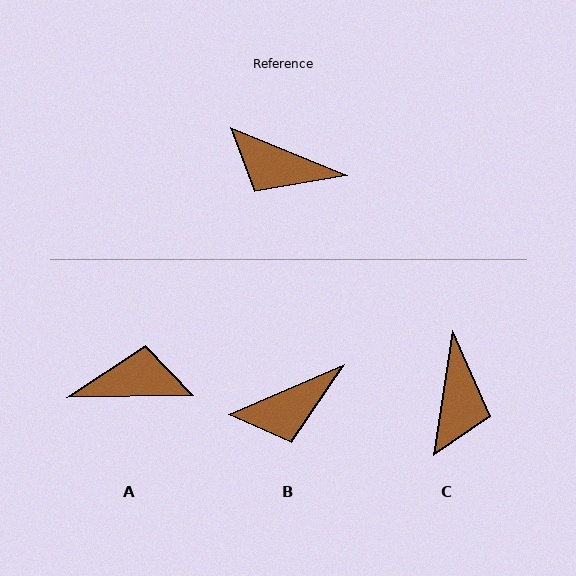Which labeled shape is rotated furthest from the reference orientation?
A, about 157 degrees away.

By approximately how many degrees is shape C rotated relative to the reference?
Approximately 103 degrees counter-clockwise.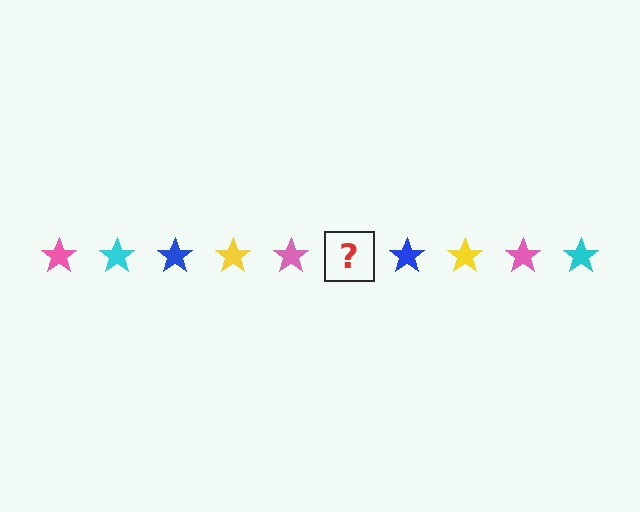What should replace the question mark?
The question mark should be replaced with a cyan star.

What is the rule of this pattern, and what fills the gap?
The rule is that the pattern cycles through pink, cyan, blue, yellow stars. The gap should be filled with a cyan star.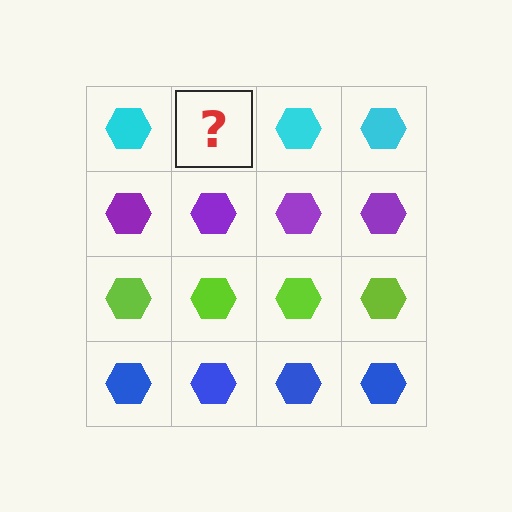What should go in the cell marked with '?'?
The missing cell should contain a cyan hexagon.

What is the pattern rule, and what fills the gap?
The rule is that each row has a consistent color. The gap should be filled with a cyan hexagon.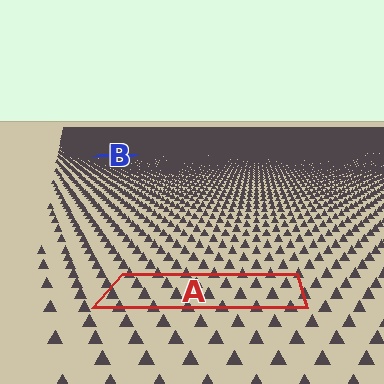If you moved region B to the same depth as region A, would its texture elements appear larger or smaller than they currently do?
They would appear larger. At a closer depth, the same texture elements are projected at a bigger on-screen size.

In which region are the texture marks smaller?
The texture marks are smaller in region B, because it is farther away.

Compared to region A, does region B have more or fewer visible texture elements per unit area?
Region B has more texture elements per unit area — they are packed more densely because it is farther away.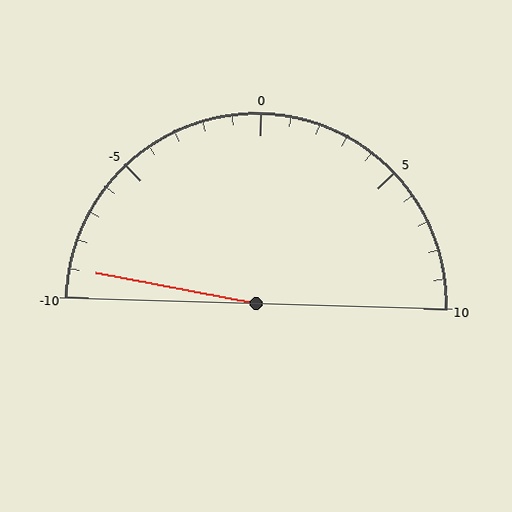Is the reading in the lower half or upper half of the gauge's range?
The reading is in the lower half of the range (-10 to 10).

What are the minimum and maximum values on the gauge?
The gauge ranges from -10 to 10.